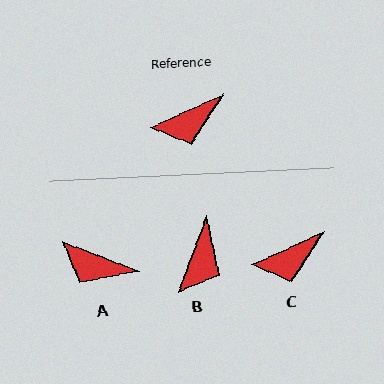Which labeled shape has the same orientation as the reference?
C.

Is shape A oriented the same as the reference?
No, it is off by about 46 degrees.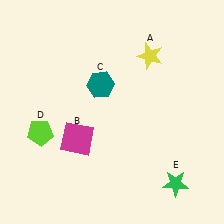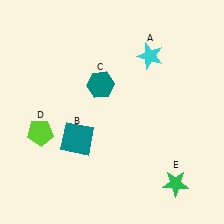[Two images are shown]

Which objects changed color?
A changed from yellow to cyan. B changed from magenta to teal.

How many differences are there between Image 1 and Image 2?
There are 2 differences between the two images.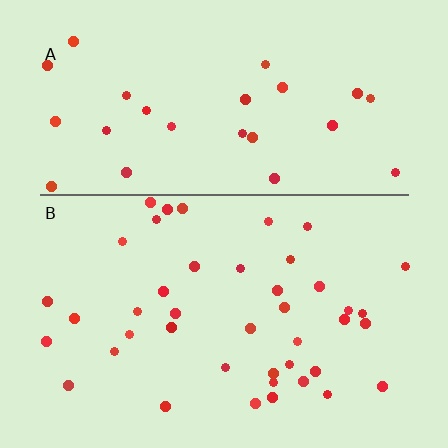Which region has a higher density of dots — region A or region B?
B (the bottom).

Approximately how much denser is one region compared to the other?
Approximately 1.5× — region B over region A.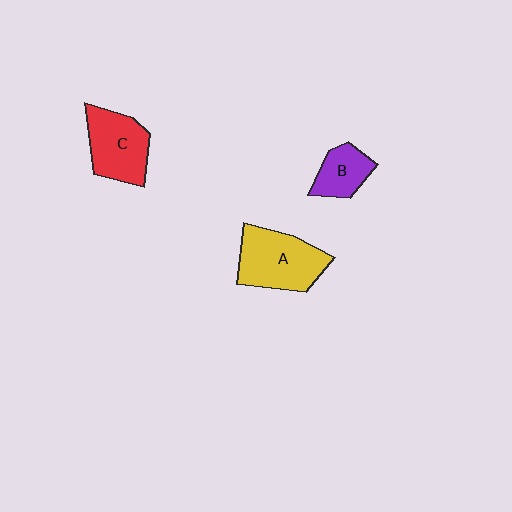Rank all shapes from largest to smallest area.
From largest to smallest: A (yellow), C (red), B (purple).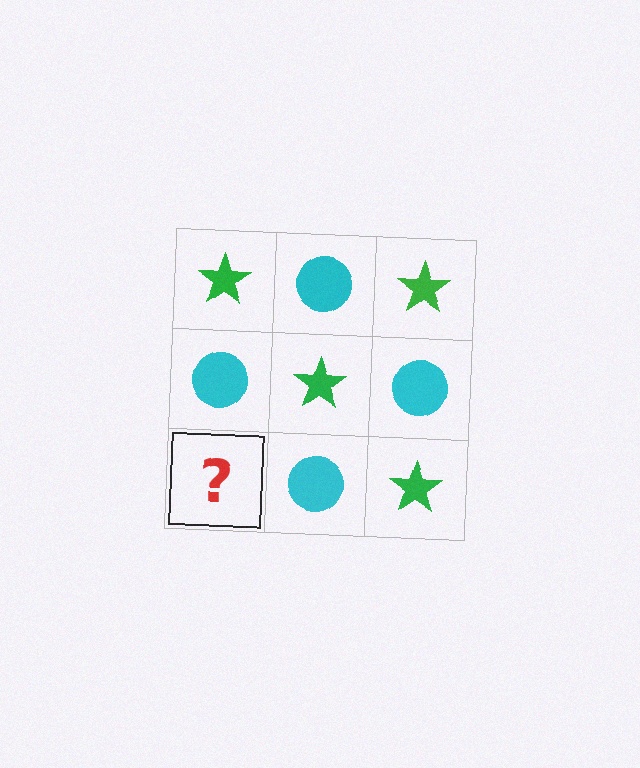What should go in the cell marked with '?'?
The missing cell should contain a green star.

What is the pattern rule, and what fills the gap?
The rule is that it alternates green star and cyan circle in a checkerboard pattern. The gap should be filled with a green star.